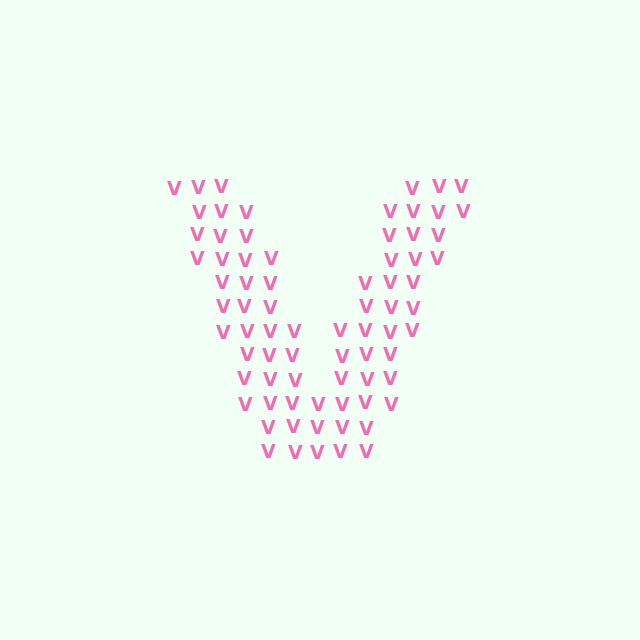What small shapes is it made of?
It is made of small letter V's.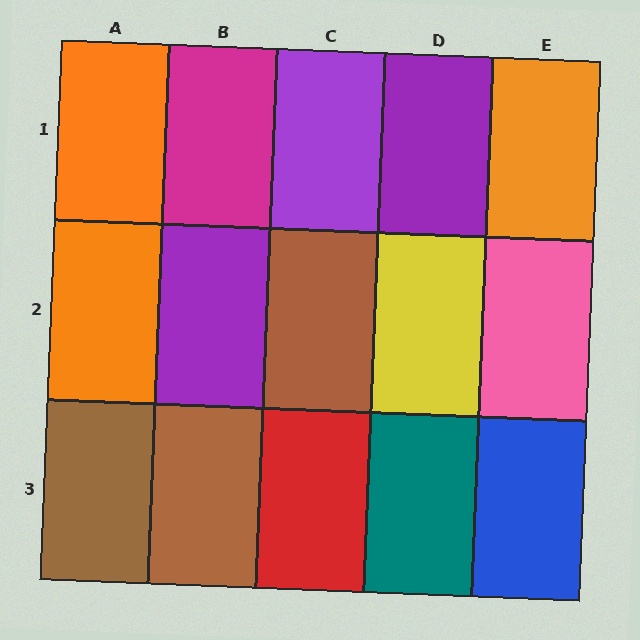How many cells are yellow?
1 cell is yellow.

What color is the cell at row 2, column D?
Yellow.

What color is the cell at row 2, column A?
Orange.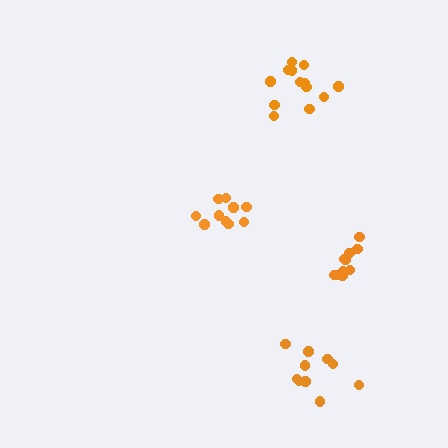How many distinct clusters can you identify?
There are 4 distinct clusters.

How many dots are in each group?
Group 1: 10 dots, Group 2: 10 dots, Group 3: 10 dots, Group 4: 13 dots (43 total).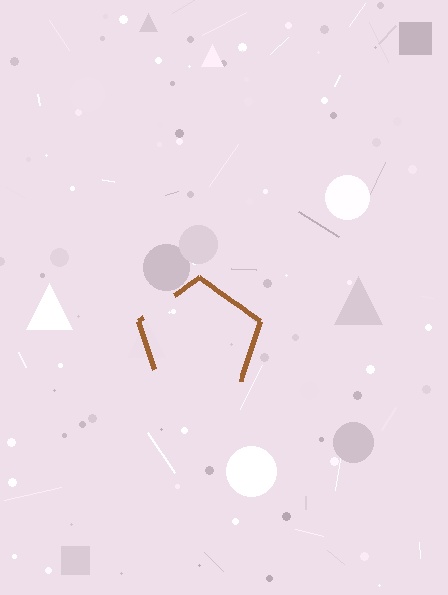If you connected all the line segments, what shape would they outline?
They would outline a pentagon.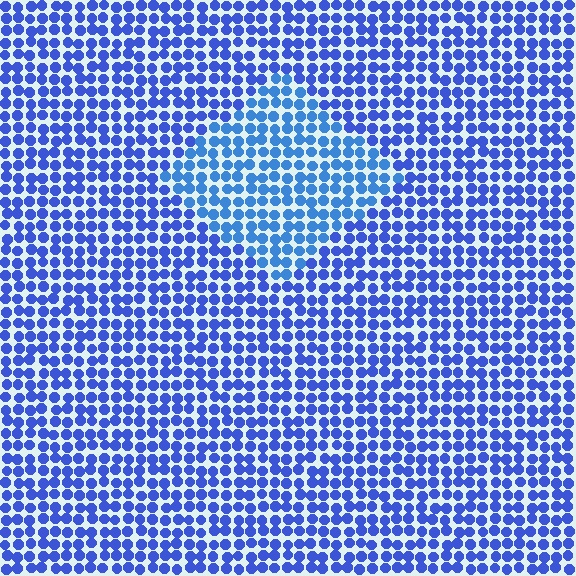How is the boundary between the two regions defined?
The boundary is defined purely by a slight shift in hue (about 19 degrees). Spacing, size, and orientation are identical on both sides.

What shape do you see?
I see a diamond.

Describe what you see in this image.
The image is filled with small blue elements in a uniform arrangement. A diamond-shaped region is visible where the elements are tinted to a slightly different hue, forming a subtle color boundary.